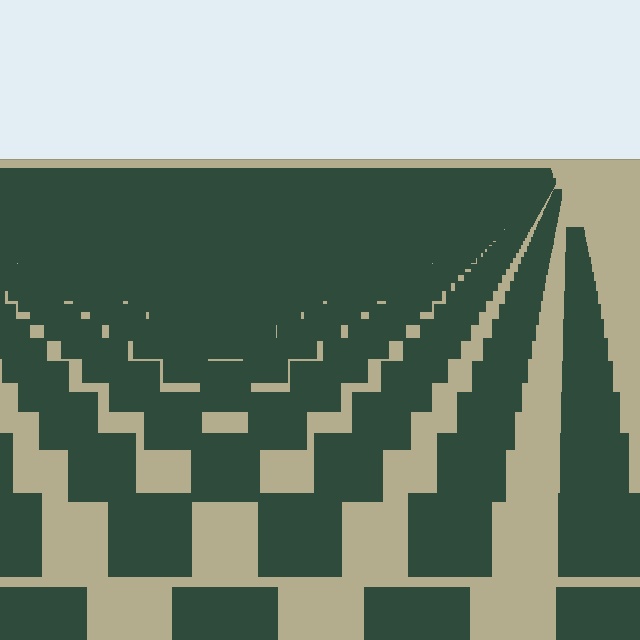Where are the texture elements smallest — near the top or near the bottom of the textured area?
Near the top.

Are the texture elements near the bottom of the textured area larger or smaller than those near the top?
Larger. Near the bottom, elements are closer to the viewer and appear at a bigger on-screen size.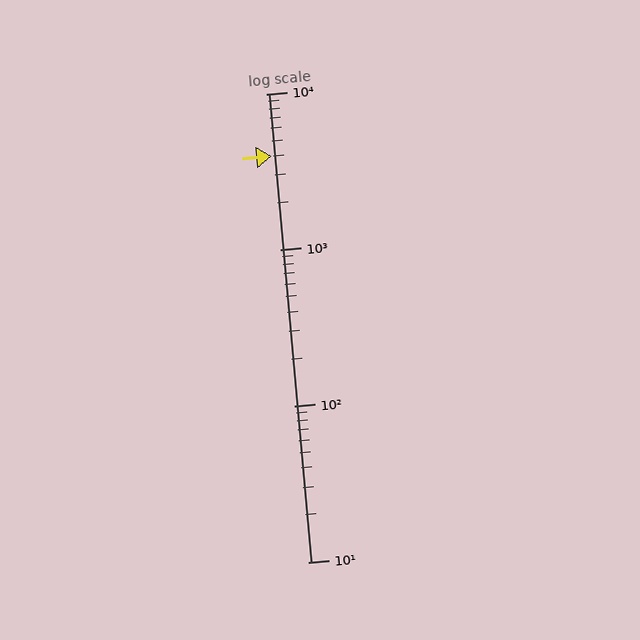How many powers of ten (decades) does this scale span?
The scale spans 3 decades, from 10 to 10000.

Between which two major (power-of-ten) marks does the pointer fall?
The pointer is between 1000 and 10000.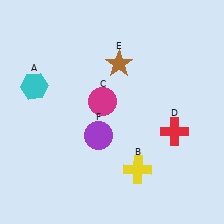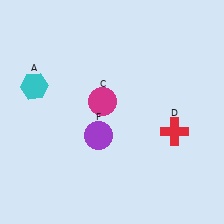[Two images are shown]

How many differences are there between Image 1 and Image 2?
There are 2 differences between the two images.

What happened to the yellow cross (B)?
The yellow cross (B) was removed in Image 2. It was in the bottom-right area of Image 1.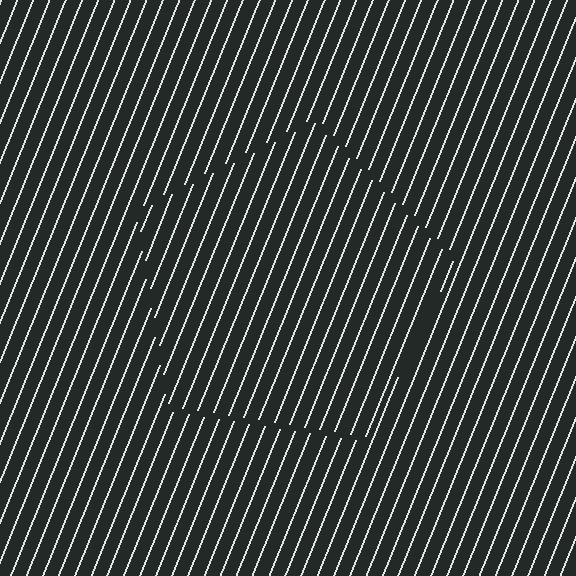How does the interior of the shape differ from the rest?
The interior of the shape contains the same grating, shifted by half a period — the contour is defined by the phase discontinuity where line-ends from the inner and outer gratings abut.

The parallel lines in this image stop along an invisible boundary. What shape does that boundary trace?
An illusory pentagon. The interior of the shape contains the same grating, shifted by half a period — the contour is defined by the phase discontinuity where line-ends from the inner and outer gratings abut.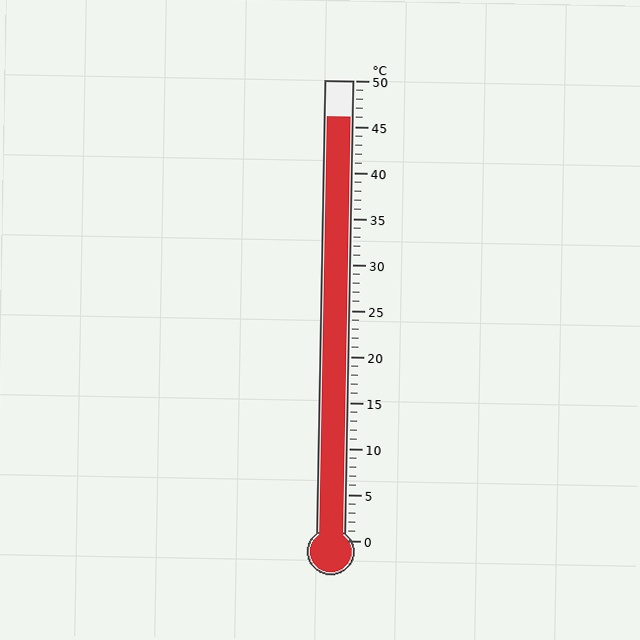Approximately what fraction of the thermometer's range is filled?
The thermometer is filled to approximately 90% of its range.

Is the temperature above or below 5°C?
The temperature is above 5°C.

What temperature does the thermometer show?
The thermometer shows approximately 46°C.